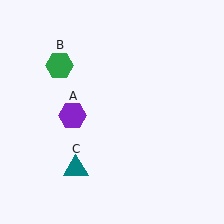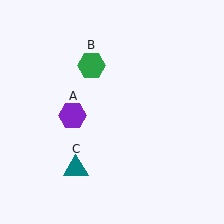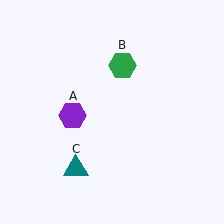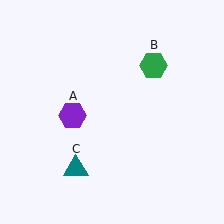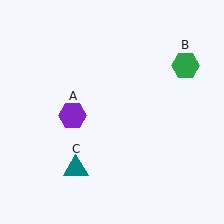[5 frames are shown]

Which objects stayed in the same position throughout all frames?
Purple hexagon (object A) and teal triangle (object C) remained stationary.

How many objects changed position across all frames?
1 object changed position: green hexagon (object B).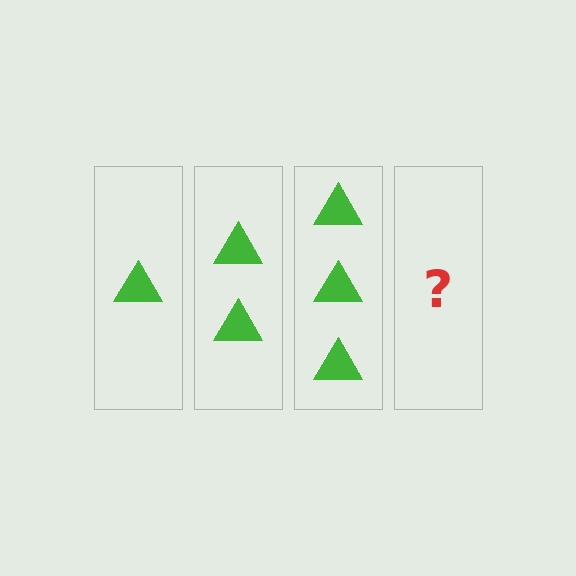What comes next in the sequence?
The next element should be 4 triangles.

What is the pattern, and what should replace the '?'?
The pattern is that each step adds one more triangle. The '?' should be 4 triangles.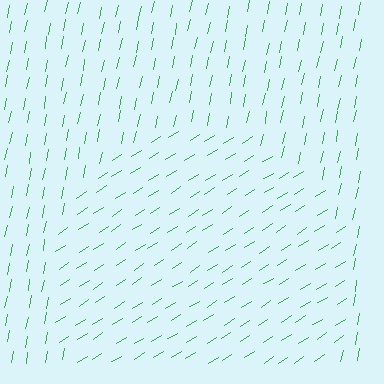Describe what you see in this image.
The image is filled with small green line segments. A circle region in the image has lines oriented differently from the surrounding lines, creating a visible texture boundary.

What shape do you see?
I see a circle.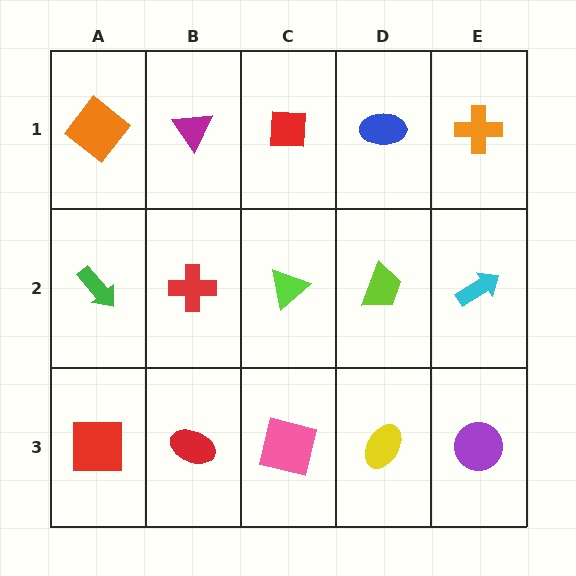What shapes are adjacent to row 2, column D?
A blue ellipse (row 1, column D), a yellow ellipse (row 3, column D), a lime triangle (row 2, column C), a cyan arrow (row 2, column E).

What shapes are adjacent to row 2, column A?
An orange diamond (row 1, column A), a red square (row 3, column A), a red cross (row 2, column B).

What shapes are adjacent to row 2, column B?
A magenta triangle (row 1, column B), a red ellipse (row 3, column B), a green arrow (row 2, column A), a lime triangle (row 2, column C).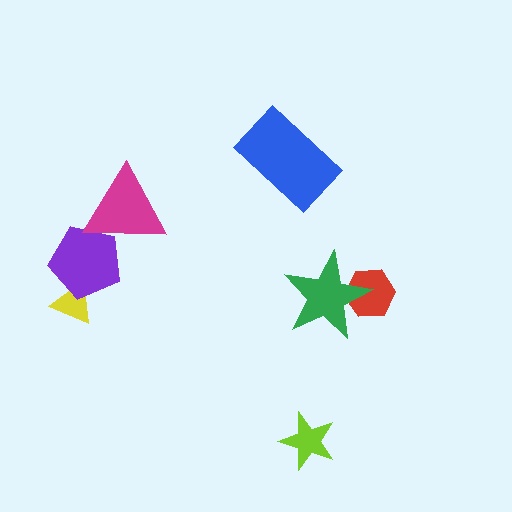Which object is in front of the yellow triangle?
The purple pentagon is in front of the yellow triangle.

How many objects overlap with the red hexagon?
1 object overlaps with the red hexagon.